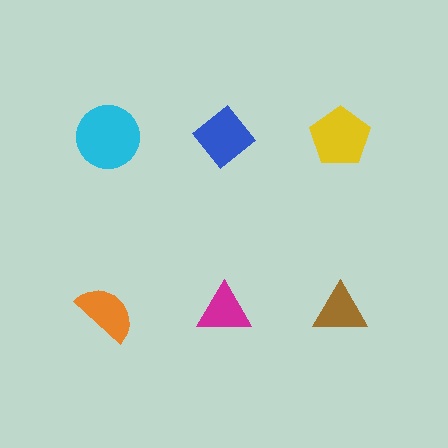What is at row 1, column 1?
A cyan circle.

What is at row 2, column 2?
A magenta triangle.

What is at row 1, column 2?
A blue diamond.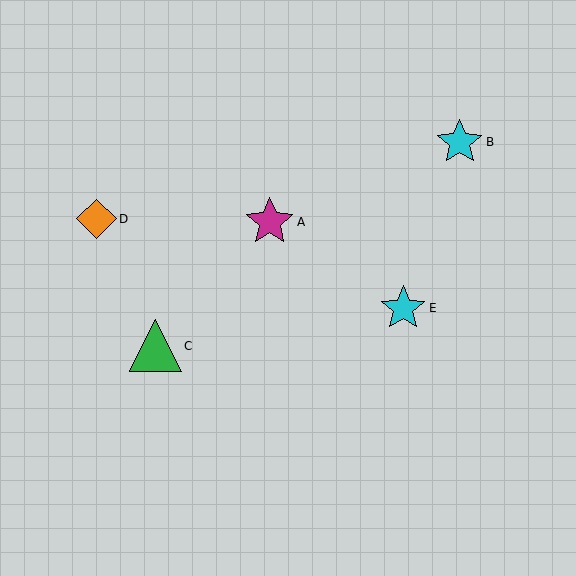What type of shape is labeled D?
Shape D is an orange diamond.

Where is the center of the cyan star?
The center of the cyan star is at (403, 308).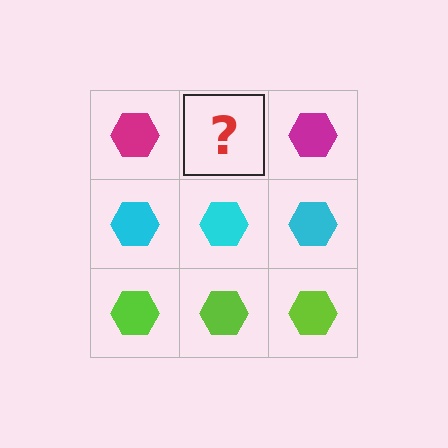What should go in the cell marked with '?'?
The missing cell should contain a magenta hexagon.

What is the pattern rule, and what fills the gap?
The rule is that each row has a consistent color. The gap should be filled with a magenta hexagon.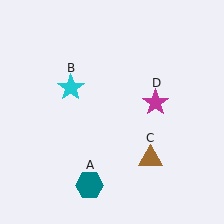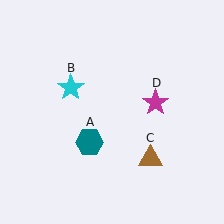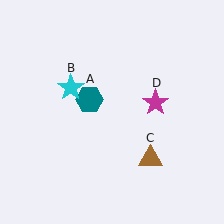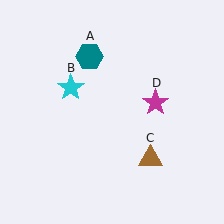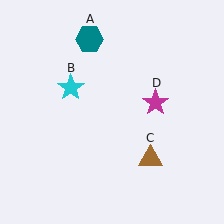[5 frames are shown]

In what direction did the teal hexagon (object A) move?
The teal hexagon (object A) moved up.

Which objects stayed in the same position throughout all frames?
Cyan star (object B) and brown triangle (object C) and magenta star (object D) remained stationary.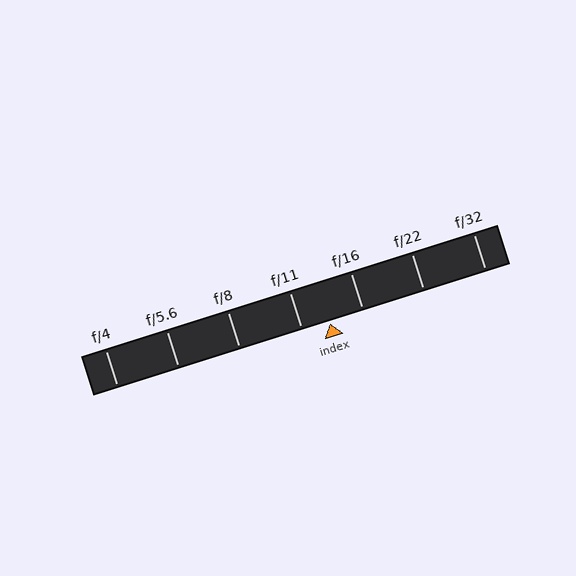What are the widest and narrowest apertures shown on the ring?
The widest aperture shown is f/4 and the narrowest is f/32.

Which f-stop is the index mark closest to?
The index mark is closest to f/11.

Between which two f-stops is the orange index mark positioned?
The index mark is between f/11 and f/16.